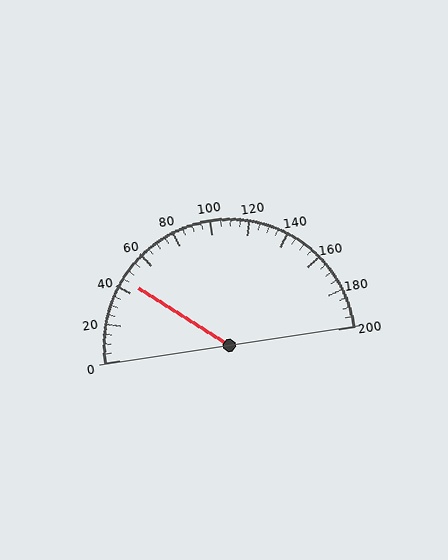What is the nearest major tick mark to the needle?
The nearest major tick mark is 40.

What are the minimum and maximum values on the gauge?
The gauge ranges from 0 to 200.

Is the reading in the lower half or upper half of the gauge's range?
The reading is in the lower half of the range (0 to 200).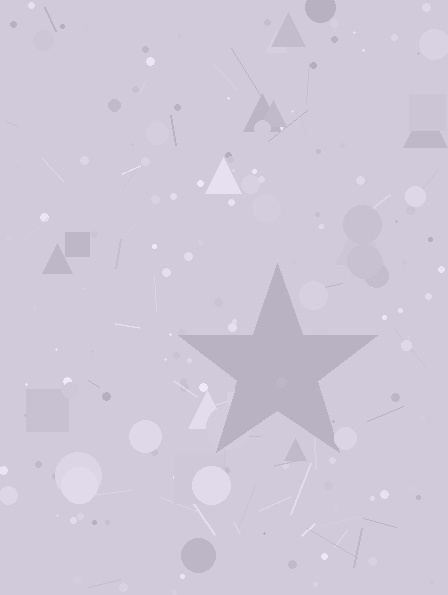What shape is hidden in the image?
A star is hidden in the image.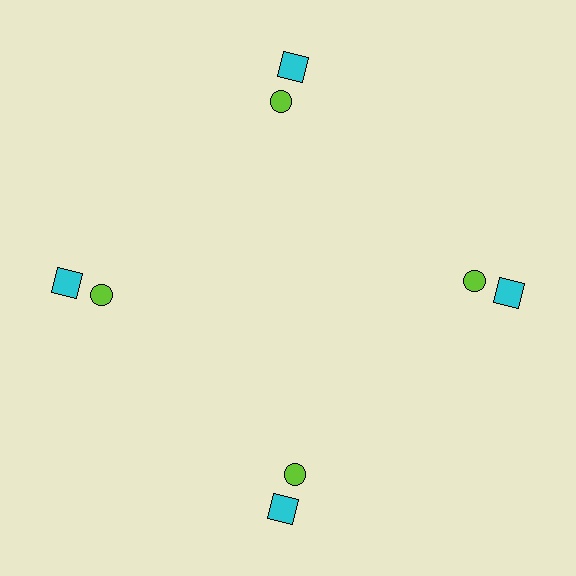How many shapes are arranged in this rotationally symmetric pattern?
There are 8 shapes, arranged in 4 groups of 2.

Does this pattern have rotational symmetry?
Yes, this pattern has 4-fold rotational symmetry. It looks the same after rotating 90 degrees around the center.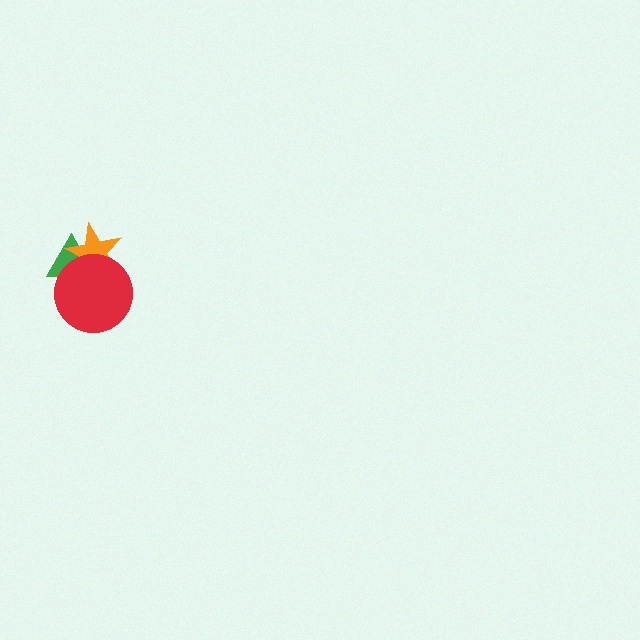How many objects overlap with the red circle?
2 objects overlap with the red circle.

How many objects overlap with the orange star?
2 objects overlap with the orange star.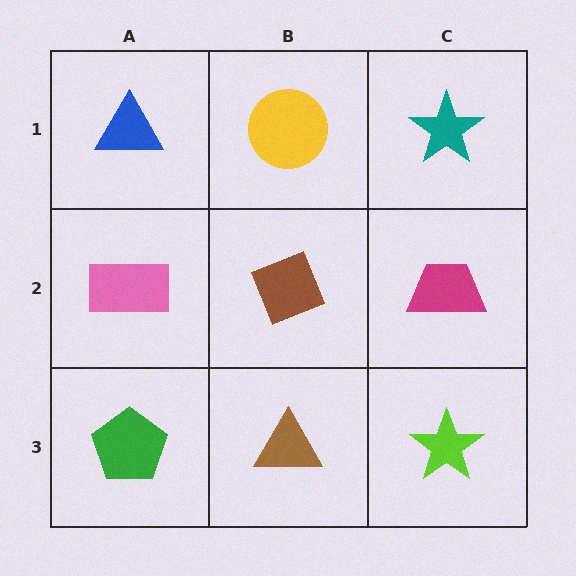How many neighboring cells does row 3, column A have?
2.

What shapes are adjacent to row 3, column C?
A magenta trapezoid (row 2, column C), a brown triangle (row 3, column B).